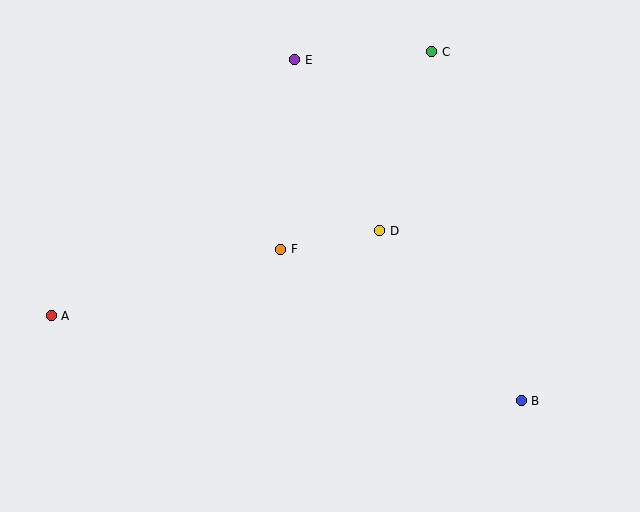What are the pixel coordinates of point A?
Point A is at (51, 316).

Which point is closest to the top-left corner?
Point E is closest to the top-left corner.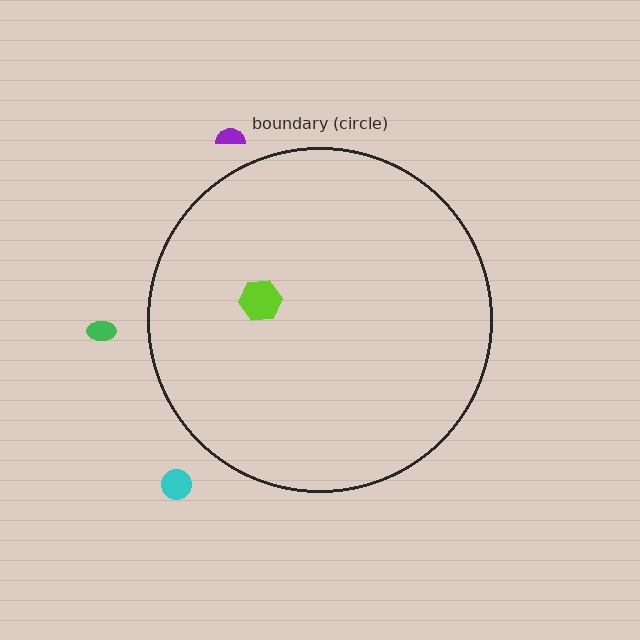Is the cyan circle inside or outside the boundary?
Outside.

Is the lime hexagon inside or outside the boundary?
Inside.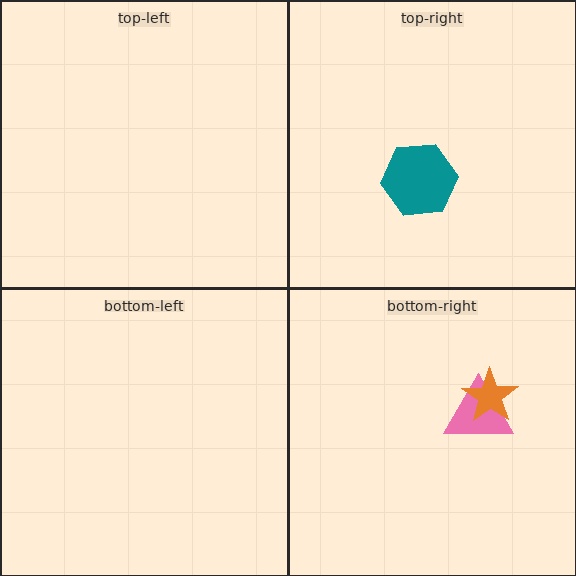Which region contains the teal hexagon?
The top-right region.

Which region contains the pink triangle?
The bottom-right region.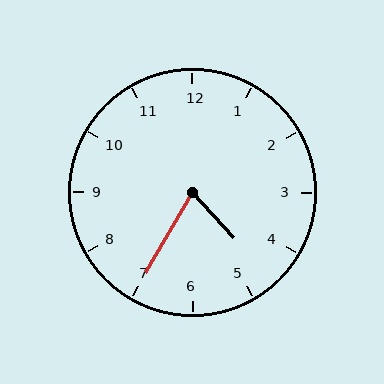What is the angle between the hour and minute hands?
Approximately 72 degrees.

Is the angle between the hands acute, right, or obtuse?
It is acute.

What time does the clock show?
4:35.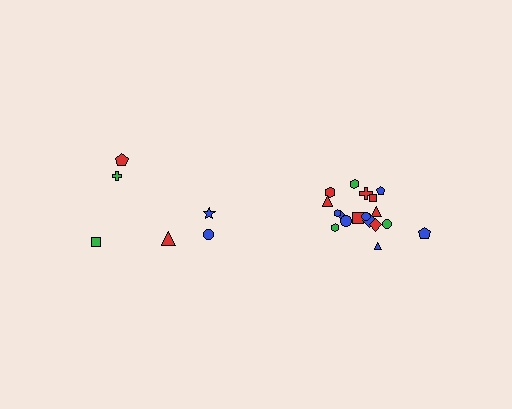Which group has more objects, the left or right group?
The right group.